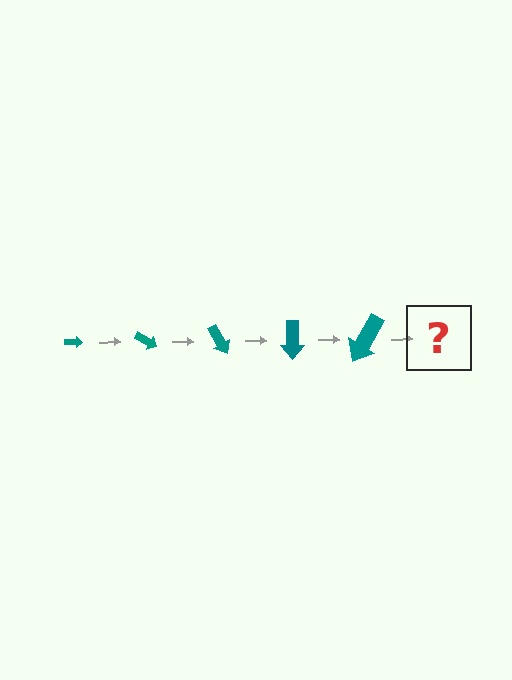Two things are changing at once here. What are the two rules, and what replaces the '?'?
The two rules are that the arrow grows larger each step and it rotates 30 degrees each step. The '?' should be an arrow, larger than the previous one and rotated 150 degrees from the start.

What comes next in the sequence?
The next element should be an arrow, larger than the previous one and rotated 150 degrees from the start.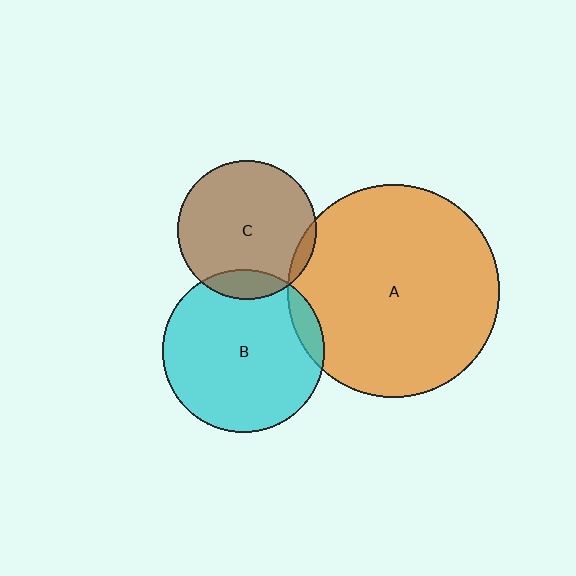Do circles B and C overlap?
Yes.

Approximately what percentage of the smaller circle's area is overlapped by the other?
Approximately 10%.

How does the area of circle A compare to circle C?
Approximately 2.3 times.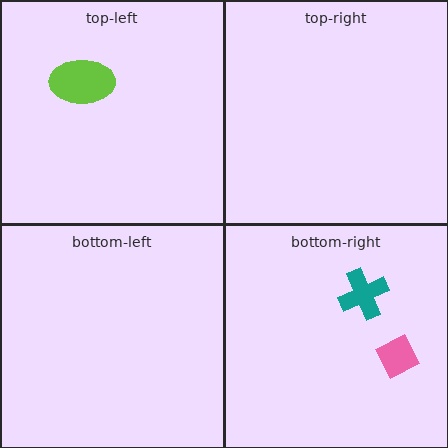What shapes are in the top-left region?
The lime ellipse.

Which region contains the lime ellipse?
The top-left region.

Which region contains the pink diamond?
The bottom-right region.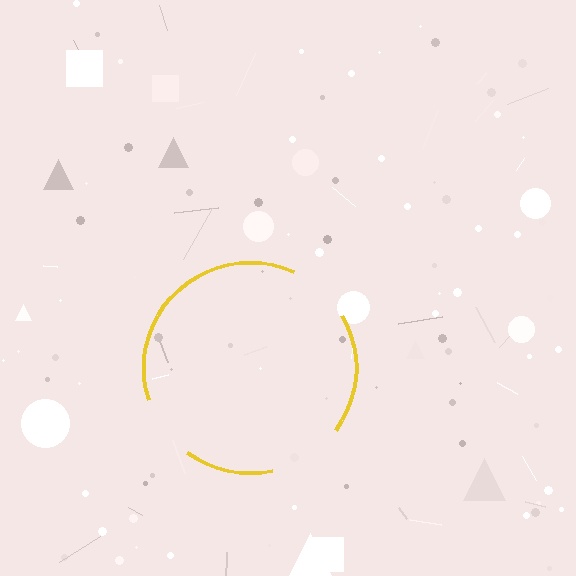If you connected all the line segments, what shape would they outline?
They would outline a circle.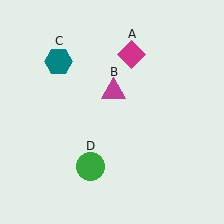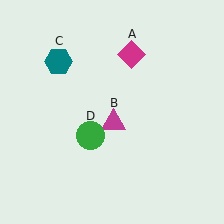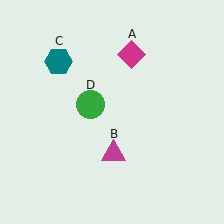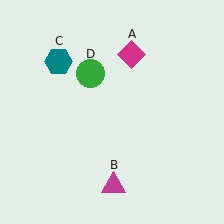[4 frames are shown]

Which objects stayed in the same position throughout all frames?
Magenta diamond (object A) and teal hexagon (object C) remained stationary.